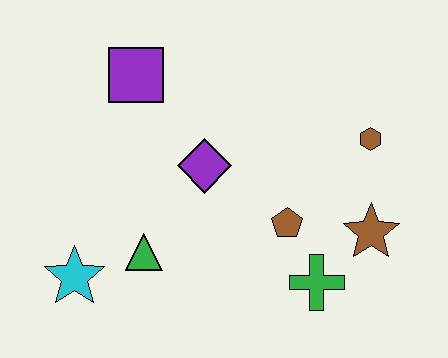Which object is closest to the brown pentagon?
The green cross is closest to the brown pentagon.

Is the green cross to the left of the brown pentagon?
No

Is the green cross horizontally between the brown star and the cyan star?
Yes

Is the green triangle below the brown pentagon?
Yes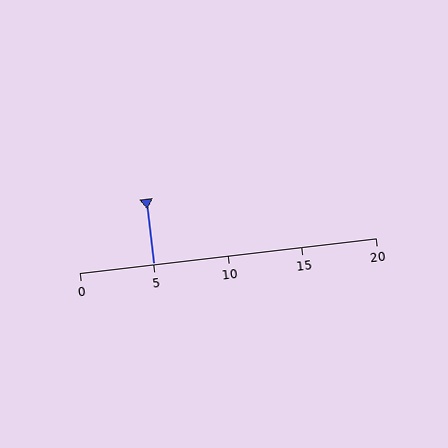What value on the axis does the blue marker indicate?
The marker indicates approximately 5.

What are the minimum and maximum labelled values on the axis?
The axis runs from 0 to 20.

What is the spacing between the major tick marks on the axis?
The major ticks are spaced 5 apart.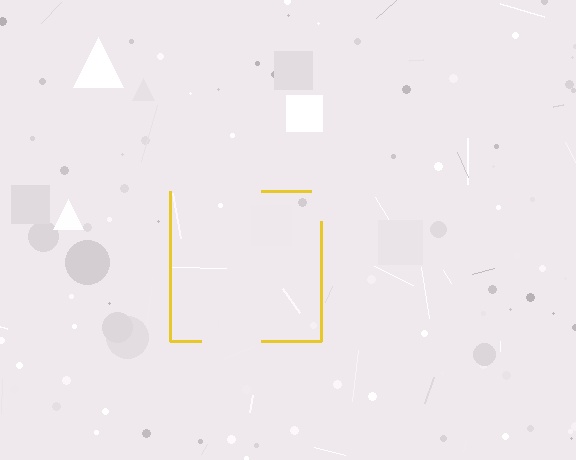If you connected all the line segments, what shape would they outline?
They would outline a square.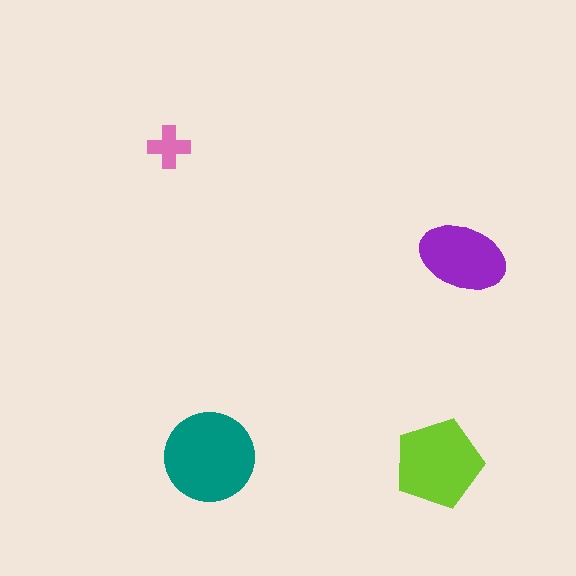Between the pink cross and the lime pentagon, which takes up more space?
The lime pentagon.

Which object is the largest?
The teal circle.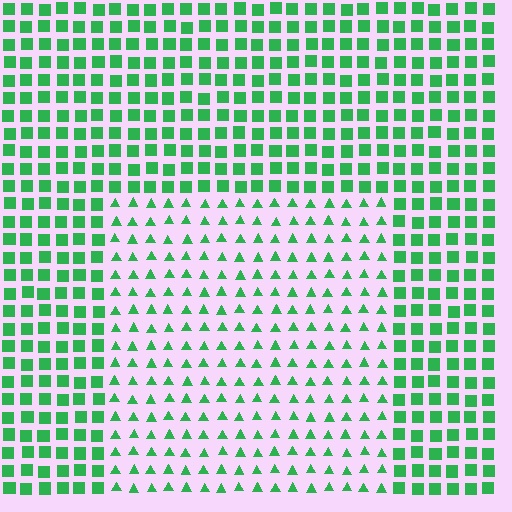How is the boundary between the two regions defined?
The boundary is defined by a change in element shape: triangles inside vs. squares outside. All elements share the same color and spacing.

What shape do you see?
I see a rectangle.